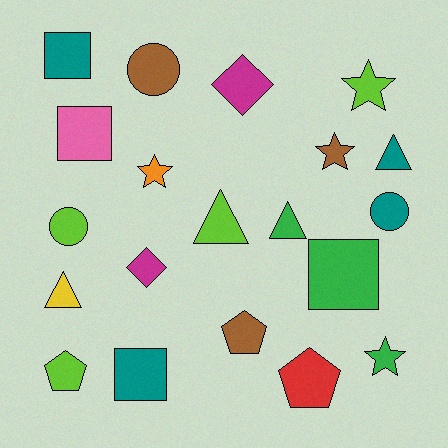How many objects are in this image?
There are 20 objects.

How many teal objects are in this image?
There are 4 teal objects.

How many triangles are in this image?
There are 4 triangles.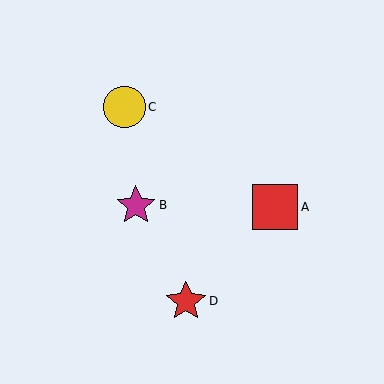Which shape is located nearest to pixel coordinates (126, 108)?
The yellow circle (labeled C) at (124, 107) is nearest to that location.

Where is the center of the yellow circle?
The center of the yellow circle is at (124, 107).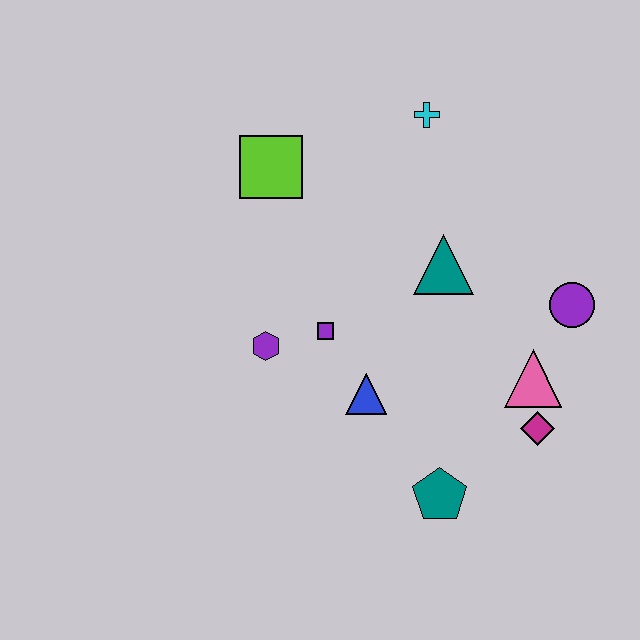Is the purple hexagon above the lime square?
No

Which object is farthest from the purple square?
The purple circle is farthest from the purple square.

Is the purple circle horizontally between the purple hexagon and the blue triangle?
No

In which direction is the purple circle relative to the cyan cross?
The purple circle is below the cyan cross.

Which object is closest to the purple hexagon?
The purple square is closest to the purple hexagon.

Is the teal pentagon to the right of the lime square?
Yes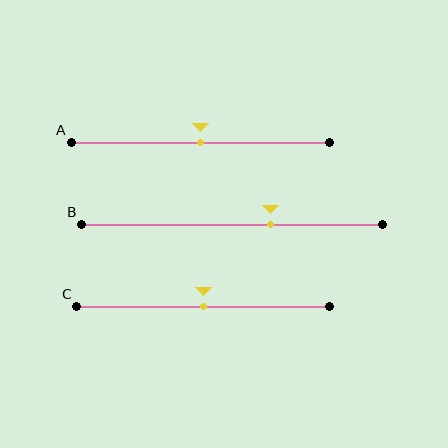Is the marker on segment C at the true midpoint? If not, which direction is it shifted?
Yes, the marker on segment C is at the true midpoint.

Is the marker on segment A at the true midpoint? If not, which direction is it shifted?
Yes, the marker on segment A is at the true midpoint.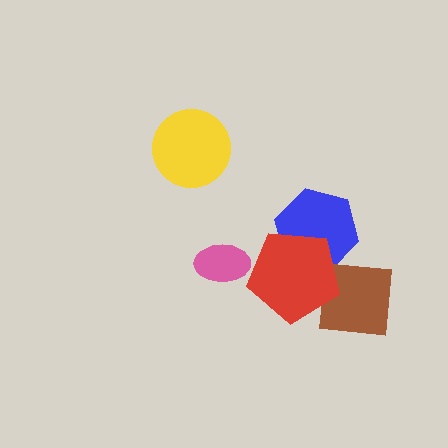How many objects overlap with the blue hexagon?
1 object overlaps with the blue hexagon.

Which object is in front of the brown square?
The red pentagon is in front of the brown square.